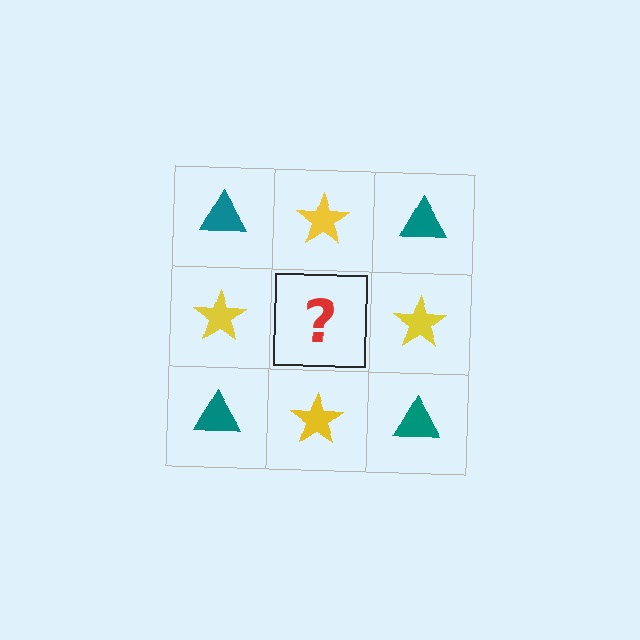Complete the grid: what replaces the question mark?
The question mark should be replaced with a teal triangle.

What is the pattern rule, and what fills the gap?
The rule is that it alternates teal triangle and yellow star in a checkerboard pattern. The gap should be filled with a teal triangle.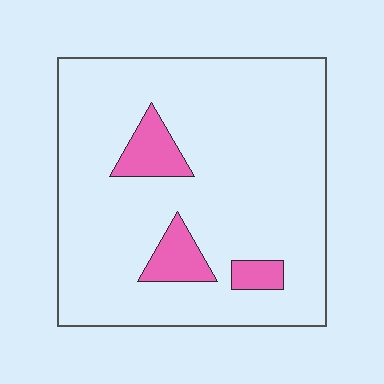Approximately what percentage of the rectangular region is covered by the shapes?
Approximately 10%.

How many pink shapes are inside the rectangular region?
3.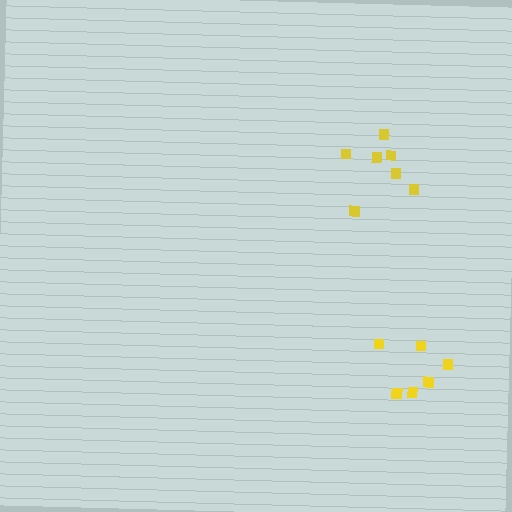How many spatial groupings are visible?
There are 2 spatial groupings.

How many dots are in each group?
Group 1: 6 dots, Group 2: 7 dots (13 total).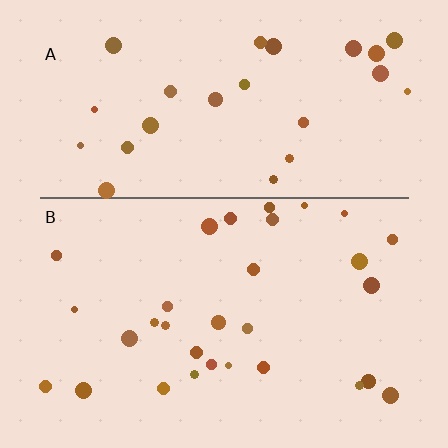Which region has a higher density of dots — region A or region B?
B (the bottom).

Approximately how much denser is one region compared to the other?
Approximately 1.1× — region B over region A.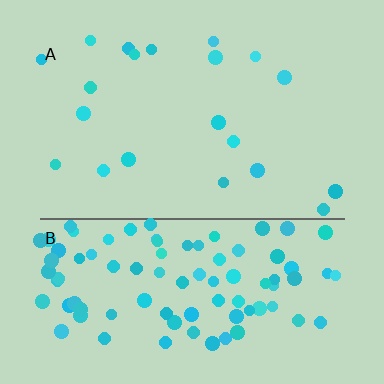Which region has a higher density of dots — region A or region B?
B (the bottom).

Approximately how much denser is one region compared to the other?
Approximately 4.7× — region B over region A.